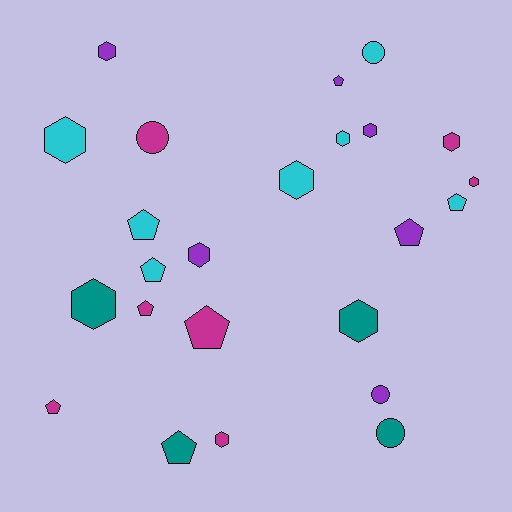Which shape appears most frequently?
Hexagon, with 11 objects.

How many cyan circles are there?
There is 1 cyan circle.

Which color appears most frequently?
Magenta, with 7 objects.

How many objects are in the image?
There are 24 objects.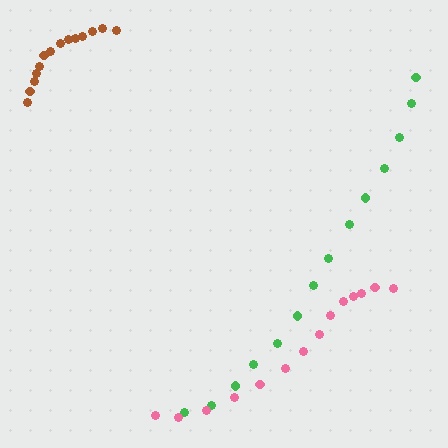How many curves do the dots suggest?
There are 3 distinct paths.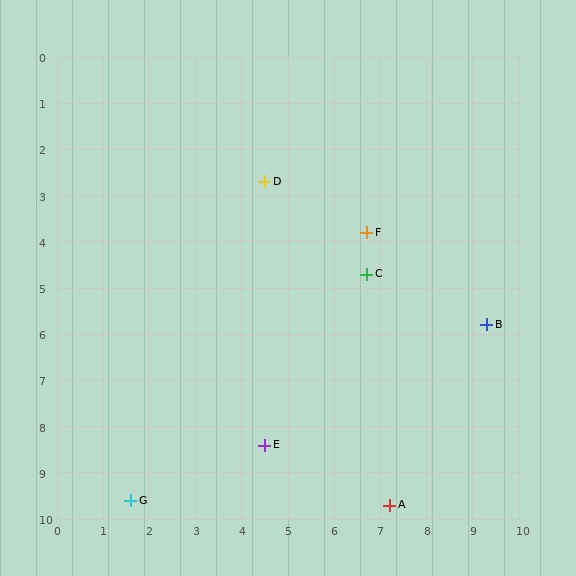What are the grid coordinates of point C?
Point C is at approximately (6.7, 4.7).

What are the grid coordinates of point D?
Point D is at approximately (4.5, 2.7).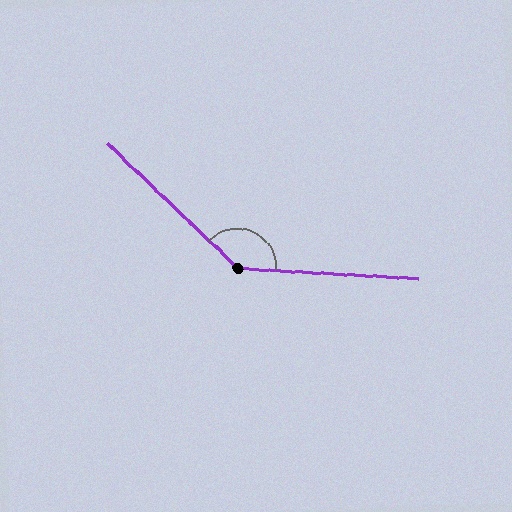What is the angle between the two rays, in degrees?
Approximately 139 degrees.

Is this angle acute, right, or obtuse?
It is obtuse.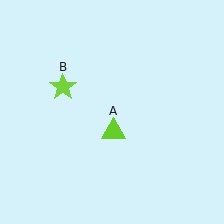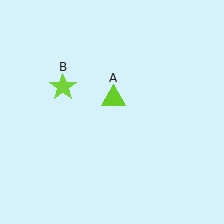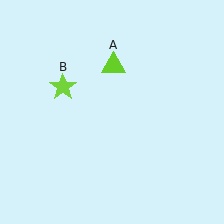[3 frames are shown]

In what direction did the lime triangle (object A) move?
The lime triangle (object A) moved up.